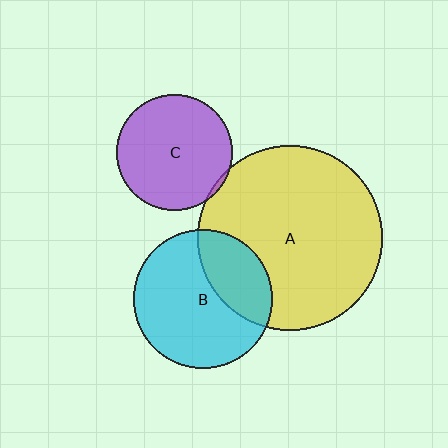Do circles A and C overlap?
Yes.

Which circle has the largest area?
Circle A (yellow).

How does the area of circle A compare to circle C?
Approximately 2.5 times.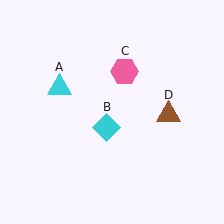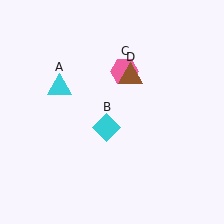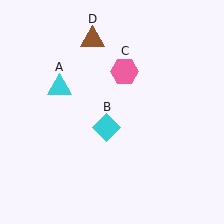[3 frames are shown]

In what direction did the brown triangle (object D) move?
The brown triangle (object D) moved up and to the left.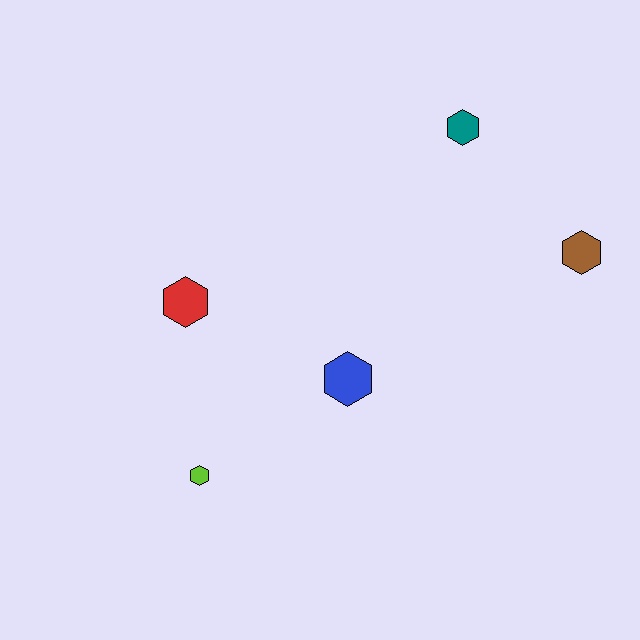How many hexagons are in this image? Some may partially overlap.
There are 5 hexagons.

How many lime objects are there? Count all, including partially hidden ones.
There is 1 lime object.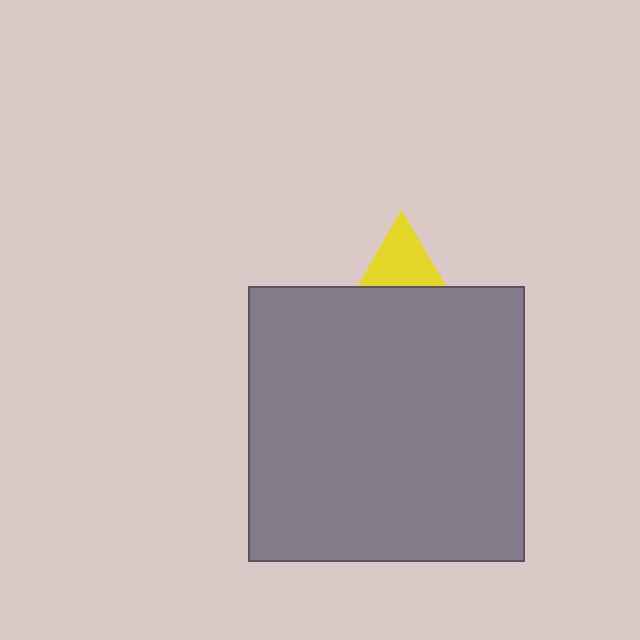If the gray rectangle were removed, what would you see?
You would see the complete yellow triangle.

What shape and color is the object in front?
The object in front is a gray rectangle.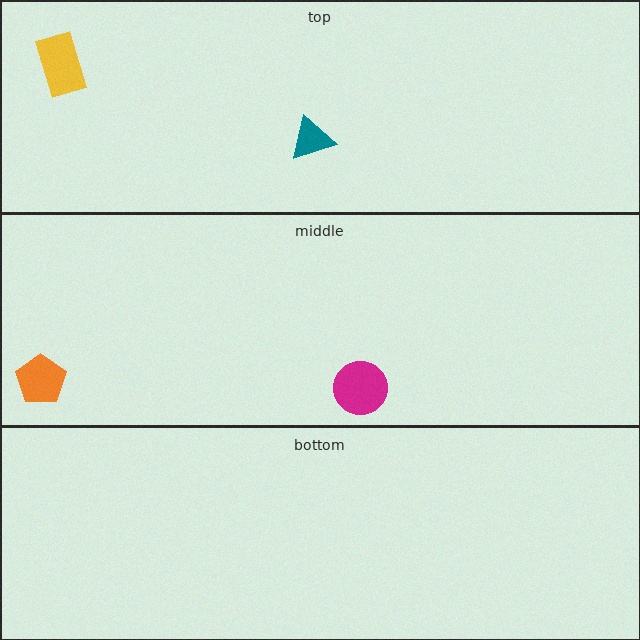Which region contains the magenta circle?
The middle region.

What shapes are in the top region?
The yellow rectangle, the teal triangle.